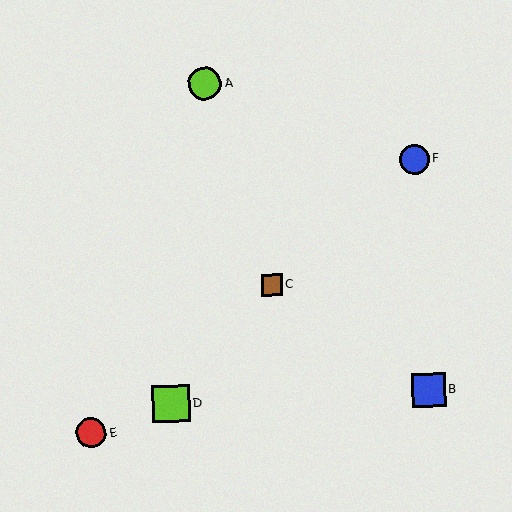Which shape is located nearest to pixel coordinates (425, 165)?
The blue circle (labeled F) at (415, 159) is nearest to that location.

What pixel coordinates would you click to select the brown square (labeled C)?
Click at (272, 285) to select the brown square C.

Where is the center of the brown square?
The center of the brown square is at (272, 285).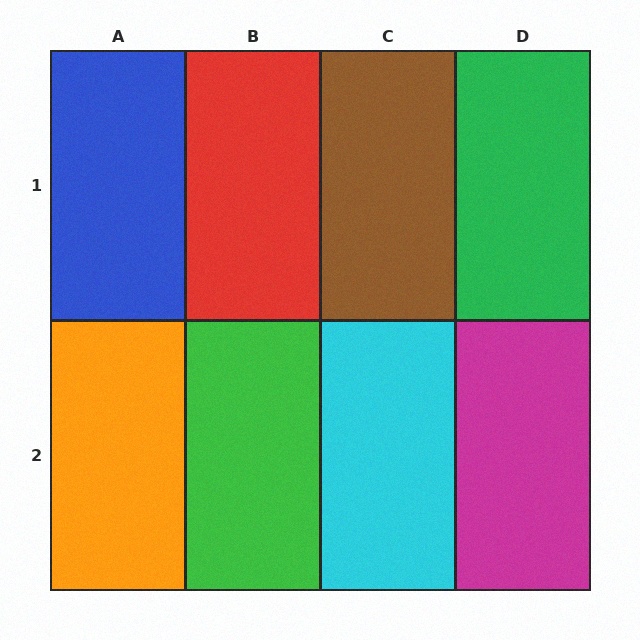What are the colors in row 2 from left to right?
Orange, green, cyan, magenta.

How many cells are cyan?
1 cell is cyan.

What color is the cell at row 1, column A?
Blue.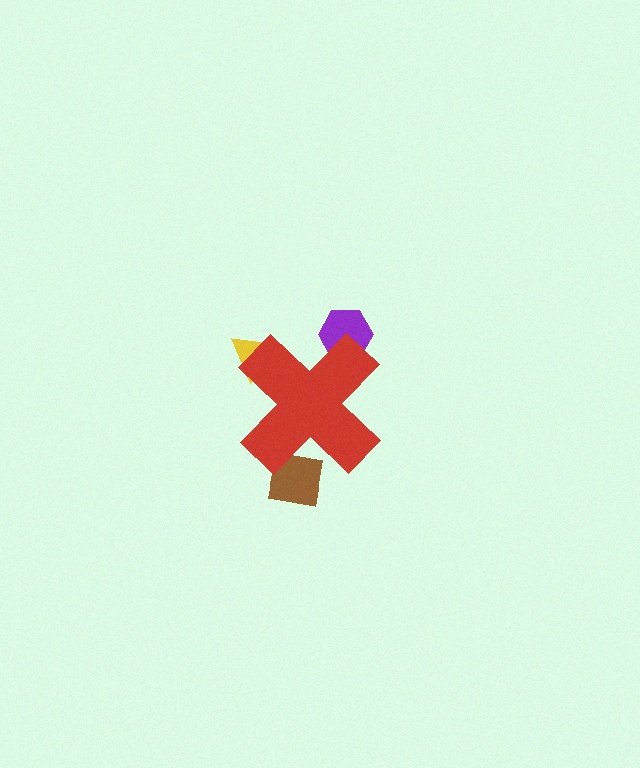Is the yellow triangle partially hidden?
Yes, the yellow triangle is partially hidden behind the red cross.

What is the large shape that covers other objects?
A red cross.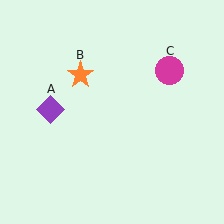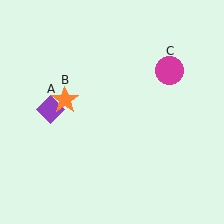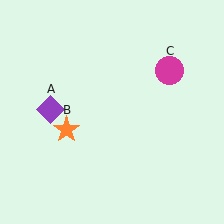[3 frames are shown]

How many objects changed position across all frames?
1 object changed position: orange star (object B).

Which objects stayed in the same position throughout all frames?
Purple diamond (object A) and magenta circle (object C) remained stationary.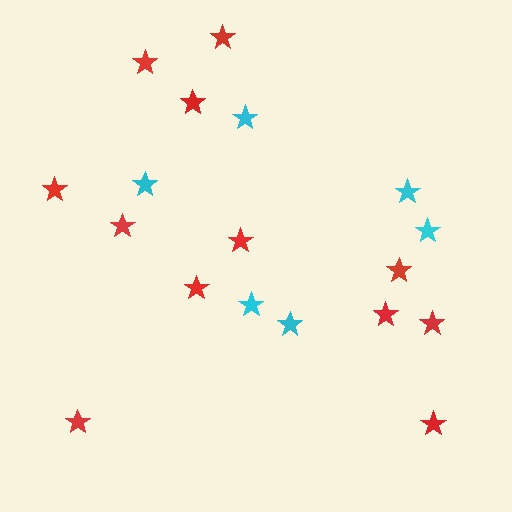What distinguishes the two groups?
There are 2 groups: one group of cyan stars (6) and one group of red stars (12).